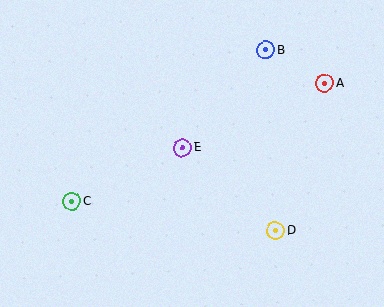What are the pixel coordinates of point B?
Point B is at (266, 50).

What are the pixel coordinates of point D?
Point D is at (276, 231).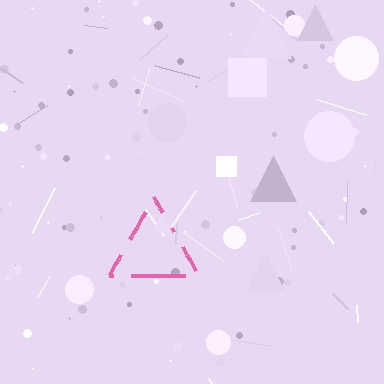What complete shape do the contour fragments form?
The contour fragments form a triangle.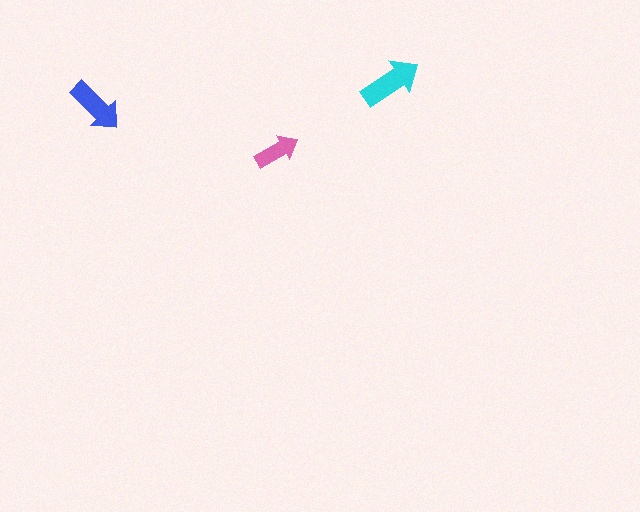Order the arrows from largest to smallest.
the cyan one, the blue one, the pink one.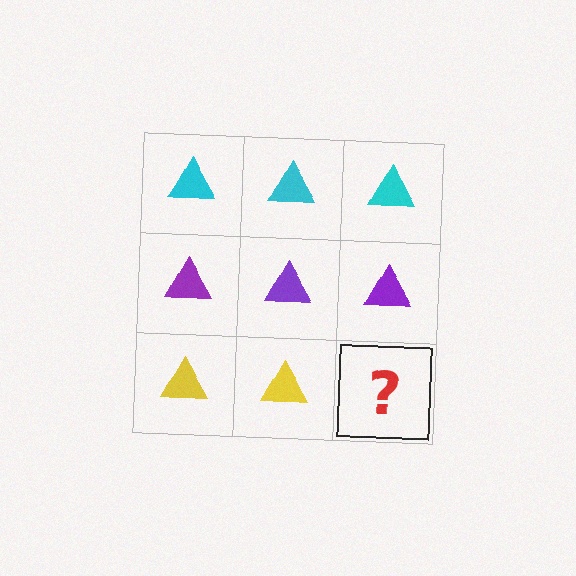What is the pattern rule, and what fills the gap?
The rule is that each row has a consistent color. The gap should be filled with a yellow triangle.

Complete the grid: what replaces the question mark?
The question mark should be replaced with a yellow triangle.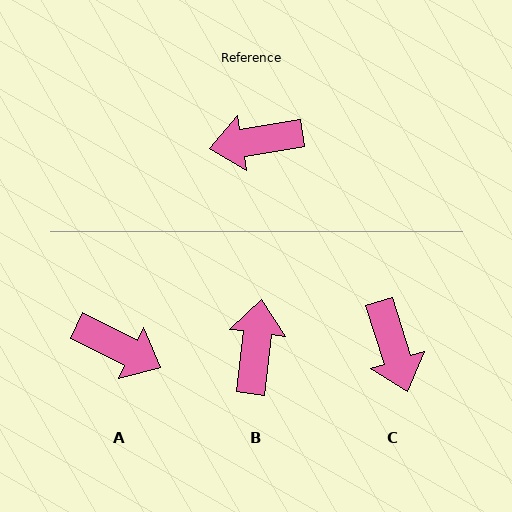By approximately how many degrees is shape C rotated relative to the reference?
Approximately 98 degrees counter-clockwise.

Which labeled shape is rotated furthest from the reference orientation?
A, about 144 degrees away.